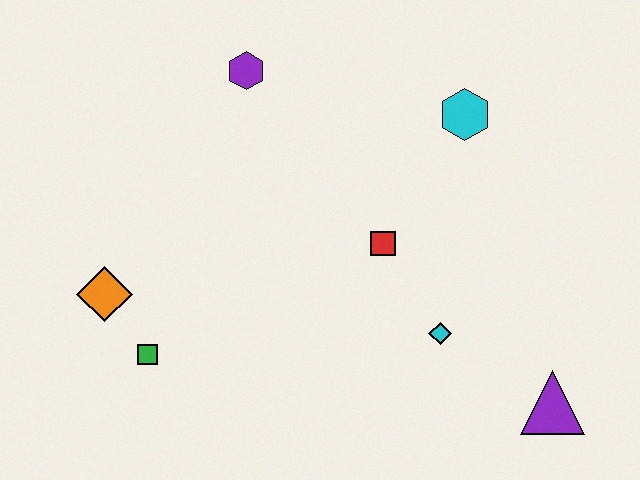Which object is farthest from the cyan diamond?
The orange diamond is farthest from the cyan diamond.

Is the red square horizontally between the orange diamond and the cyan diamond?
Yes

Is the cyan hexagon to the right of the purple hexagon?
Yes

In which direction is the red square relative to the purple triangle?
The red square is to the left of the purple triangle.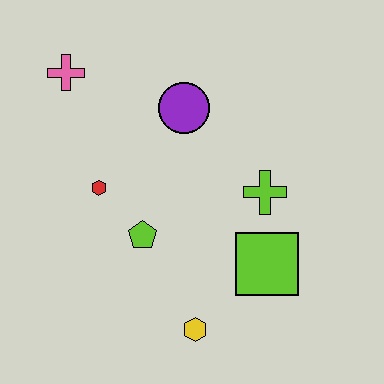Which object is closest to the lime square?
The lime cross is closest to the lime square.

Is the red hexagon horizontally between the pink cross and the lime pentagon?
Yes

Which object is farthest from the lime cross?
The pink cross is farthest from the lime cross.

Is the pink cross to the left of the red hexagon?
Yes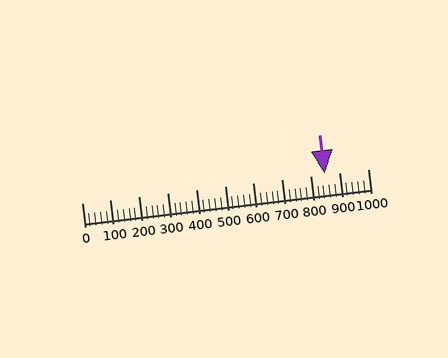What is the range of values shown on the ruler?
The ruler shows values from 0 to 1000.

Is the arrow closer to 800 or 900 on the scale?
The arrow is closer to 800.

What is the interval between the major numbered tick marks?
The major tick marks are spaced 100 units apart.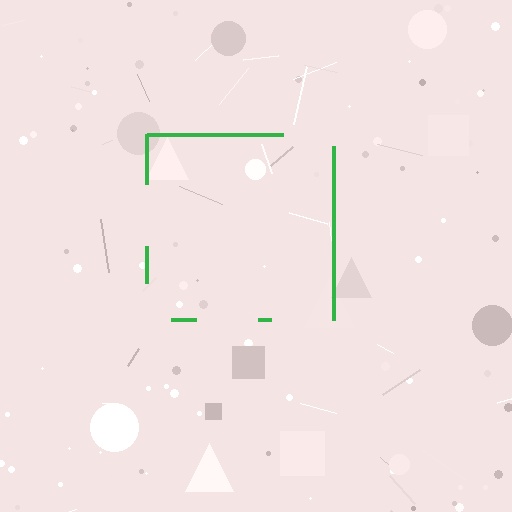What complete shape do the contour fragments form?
The contour fragments form a square.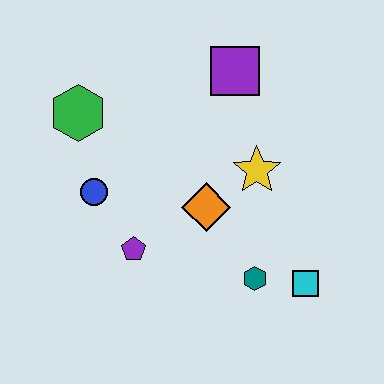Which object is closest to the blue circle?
The purple pentagon is closest to the blue circle.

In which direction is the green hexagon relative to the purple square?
The green hexagon is to the left of the purple square.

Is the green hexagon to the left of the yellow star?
Yes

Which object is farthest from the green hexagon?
The cyan square is farthest from the green hexagon.